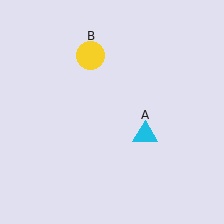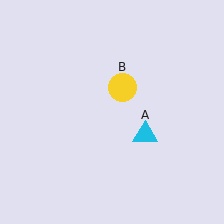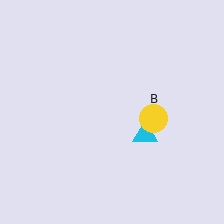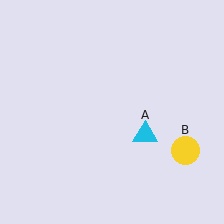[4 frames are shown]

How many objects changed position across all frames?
1 object changed position: yellow circle (object B).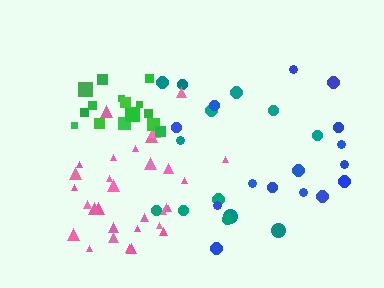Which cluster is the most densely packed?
Green.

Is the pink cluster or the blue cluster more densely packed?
Pink.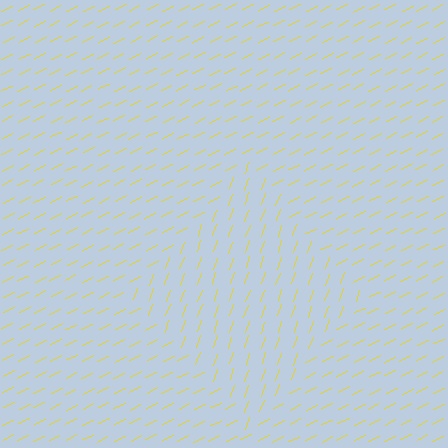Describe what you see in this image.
The image is filled with small yellow line segments. A diamond region in the image has lines oriented differently from the surrounding lines, creating a visible texture boundary.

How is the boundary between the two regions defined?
The boundary is defined purely by a change in line orientation (approximately 45 degrees difference). All lines are the same color and thickness.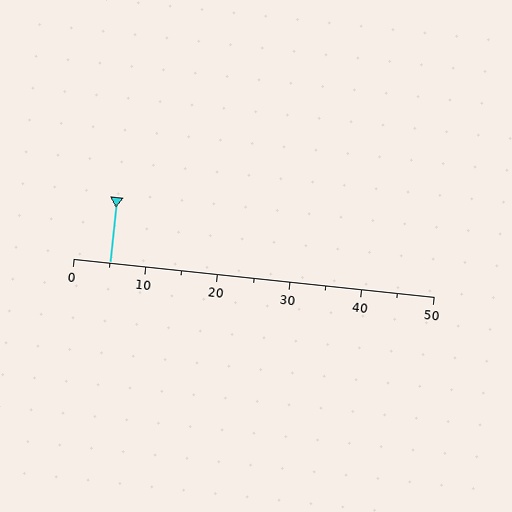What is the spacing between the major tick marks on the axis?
The major ticks are spaced 10 apart.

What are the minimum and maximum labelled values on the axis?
The axis runs from 0 to 50.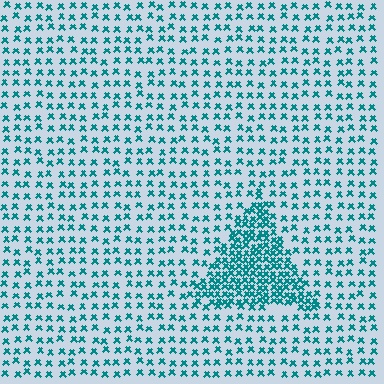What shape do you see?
I see a triangle.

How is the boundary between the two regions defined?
The boundary is defined by a change in element density (approximately 2.6x ratio). All elements are the same color, size, and shape.